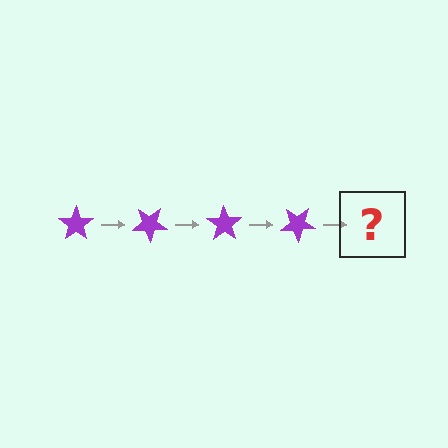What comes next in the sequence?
The next element should be a purple star rotated 140 degrees.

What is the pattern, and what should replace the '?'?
The pattern is that the star rotates 35 degrees each step. The '?' should be a purple star rotated 140 degrees.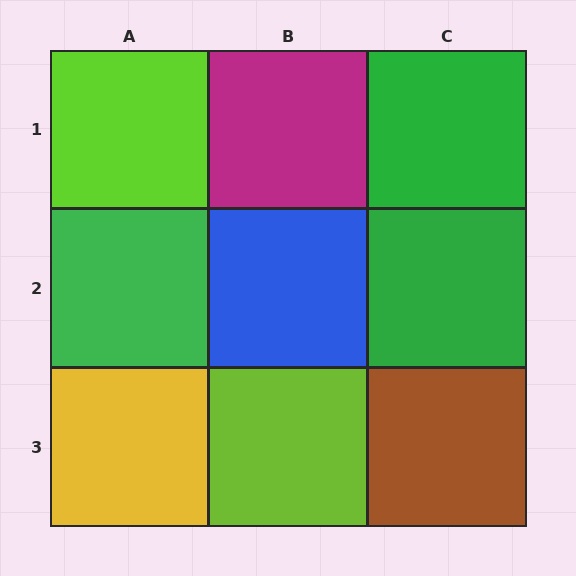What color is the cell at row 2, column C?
Green.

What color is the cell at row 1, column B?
Magenta.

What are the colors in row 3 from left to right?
Yellow, lime, brown.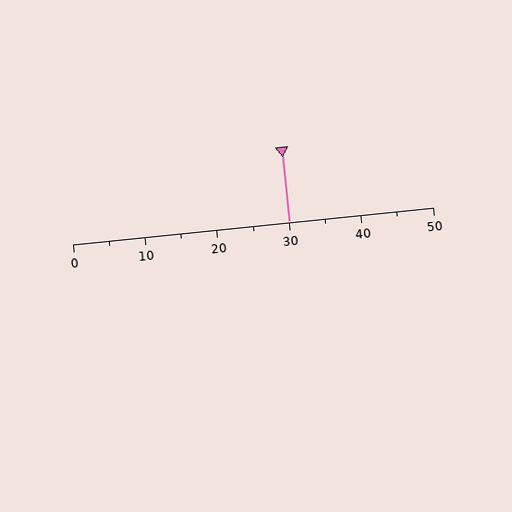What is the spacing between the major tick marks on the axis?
The major ticks are spaced 10 apart.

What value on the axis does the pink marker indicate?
The marker indicates approximately 30.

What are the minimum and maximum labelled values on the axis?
The axis runs from 0 to 50.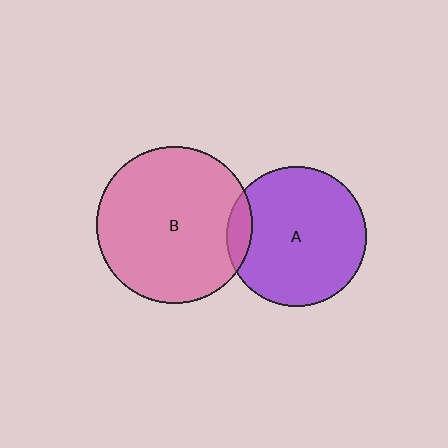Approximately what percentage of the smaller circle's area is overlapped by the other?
Approximately 10%.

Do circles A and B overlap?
Yes.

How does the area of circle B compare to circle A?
Approximately 1.3 times.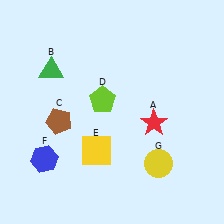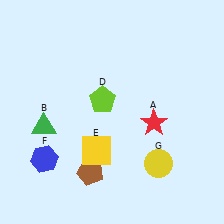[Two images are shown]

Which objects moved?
The objects that moved are: the green triangle (B), the brown pentagon (C).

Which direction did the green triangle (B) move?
The green triangle (B) moved down.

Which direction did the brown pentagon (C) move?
The brown pentagon (C) moved down.